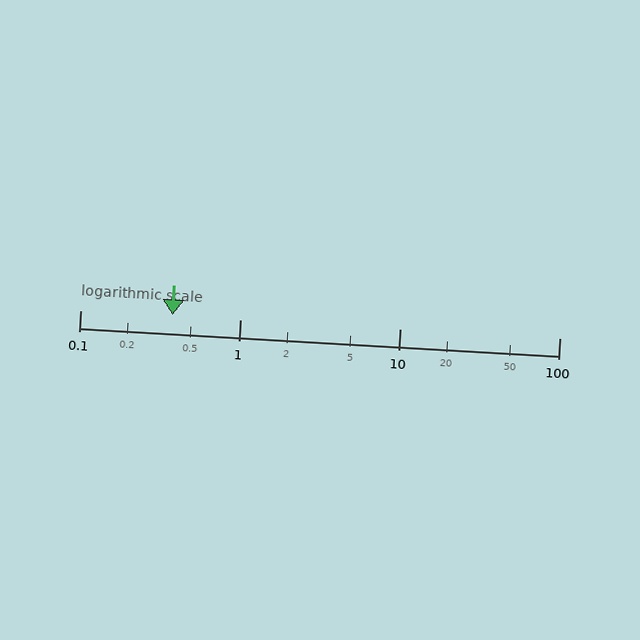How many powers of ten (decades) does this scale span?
The scale spans 3 decades, from 0.1 to 100.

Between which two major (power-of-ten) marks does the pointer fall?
The pointer is between 0.1 and 1.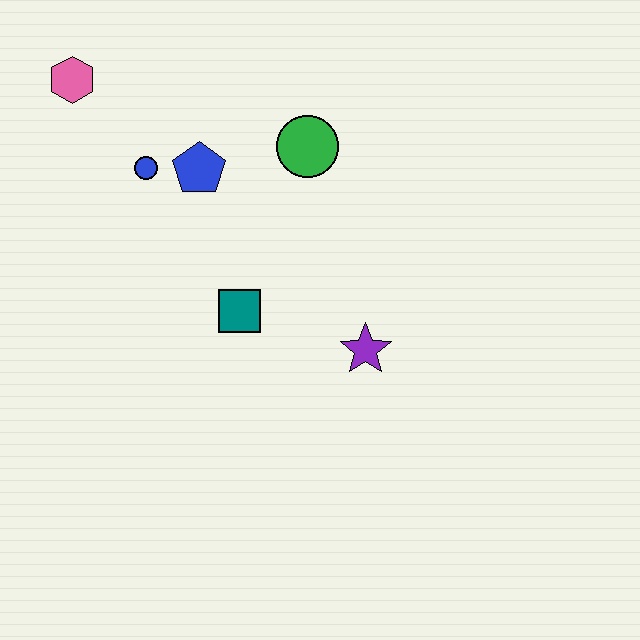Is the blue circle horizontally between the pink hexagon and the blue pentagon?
Yes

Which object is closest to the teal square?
The purple star is closest to the teal square.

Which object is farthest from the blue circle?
The purple star is farthest from the blue circle.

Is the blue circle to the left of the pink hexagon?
No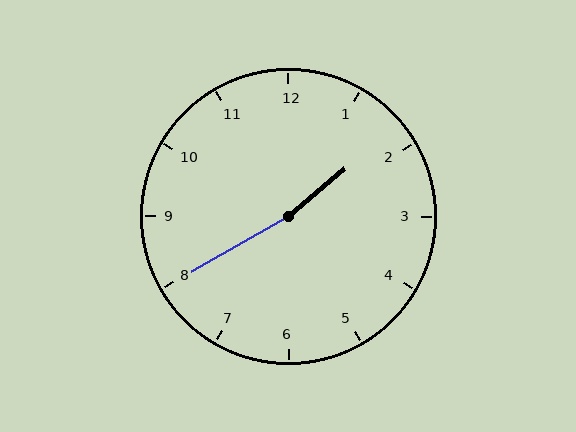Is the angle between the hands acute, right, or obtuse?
It is obtuse.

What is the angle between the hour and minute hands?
Approximately 170 degrees.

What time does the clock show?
1:40.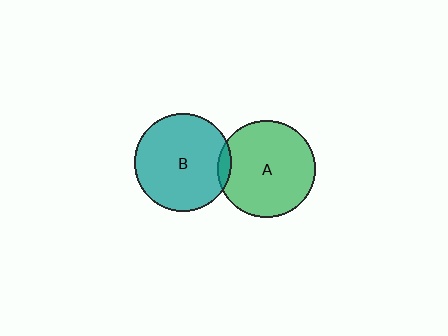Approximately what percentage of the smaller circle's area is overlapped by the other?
Approximately 5%.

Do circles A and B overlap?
Yes.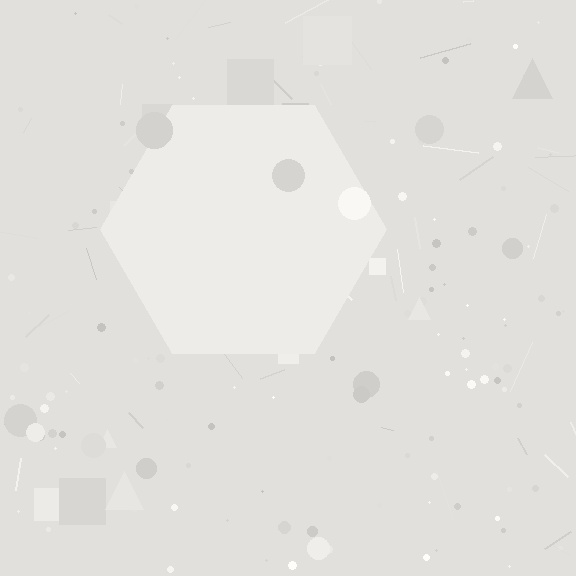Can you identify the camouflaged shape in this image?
The camouflaged shape is a hexagon.